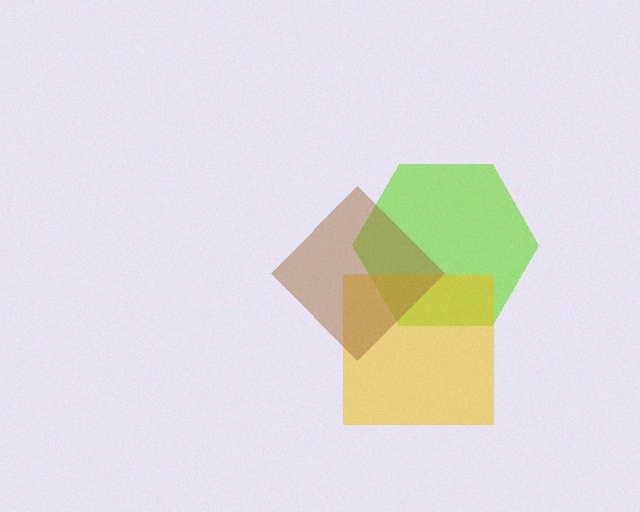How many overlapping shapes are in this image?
There are 3 overlapping shapes in the image.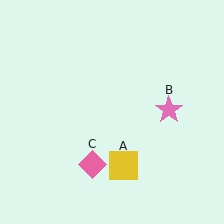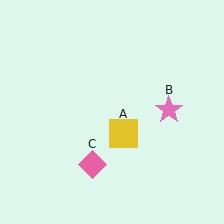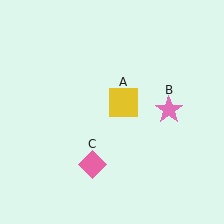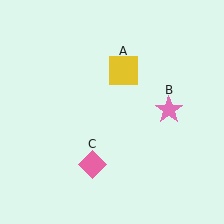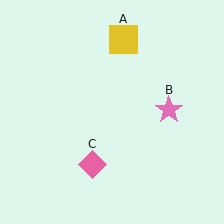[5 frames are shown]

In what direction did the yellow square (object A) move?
The yellow square (object A) moved up.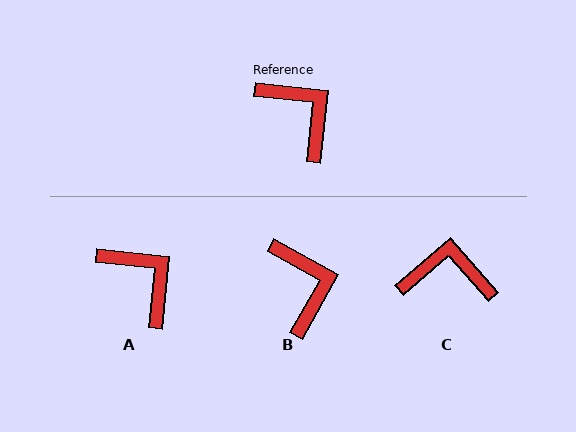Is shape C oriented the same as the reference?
No, it is off by about 47 degrees.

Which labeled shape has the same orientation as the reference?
A.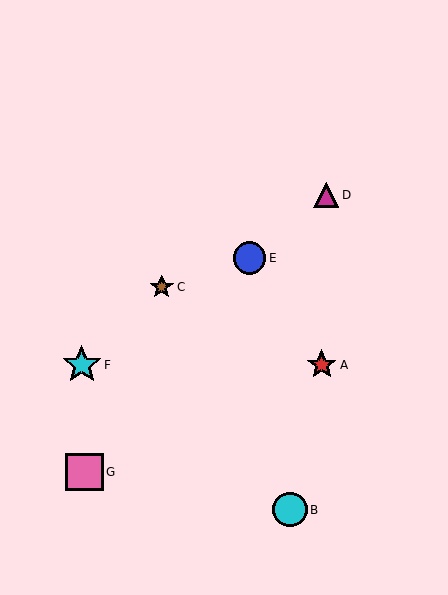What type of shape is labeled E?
Shape E is a blue circle.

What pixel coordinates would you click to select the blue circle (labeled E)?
Click at (249, 258) to select the blue circle E.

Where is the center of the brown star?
The center of the brown star is at (162, 287).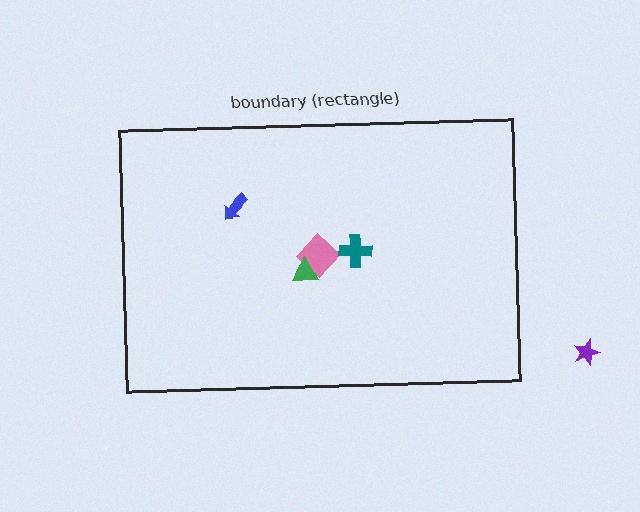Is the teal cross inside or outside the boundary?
Inside.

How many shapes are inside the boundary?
4 inside, 1 outside.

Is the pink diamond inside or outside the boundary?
Inside.